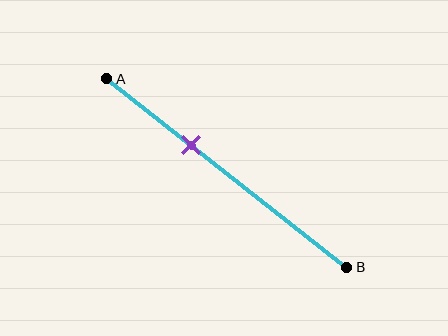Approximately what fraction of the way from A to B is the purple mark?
The purple mark is approximately 35% of the way from A to B.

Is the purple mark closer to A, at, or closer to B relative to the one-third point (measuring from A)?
The purple mark is approximately at the one-third point of segment AB.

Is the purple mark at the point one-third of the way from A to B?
Yes, the mark is approximately at the one-third point.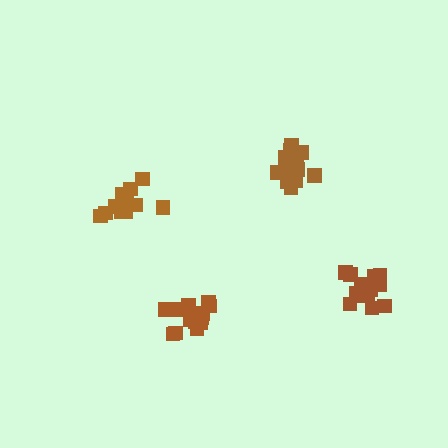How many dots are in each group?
Group 1: 14 dots, Group 2: 16 dots, Group 3: 13 dots, Group 4: 12 dots (55 total).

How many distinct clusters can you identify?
There are 4 distinct clusters.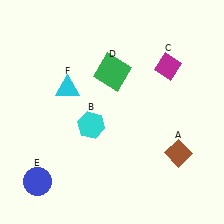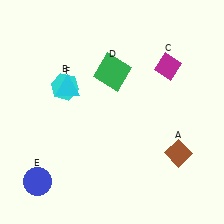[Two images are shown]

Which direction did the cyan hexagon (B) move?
The cyan hexagon (B) moved up.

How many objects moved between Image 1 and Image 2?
1 object moved between the two images.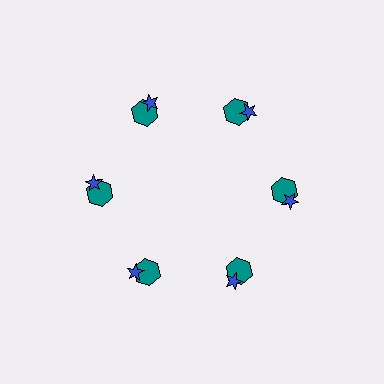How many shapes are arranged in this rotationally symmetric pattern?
There are 12 shapes, arranged in 6 groups of 2.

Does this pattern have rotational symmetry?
Yes, this pattern has 6-fold rotational symmetry. It looks the same after rotating 60 degrees around the center.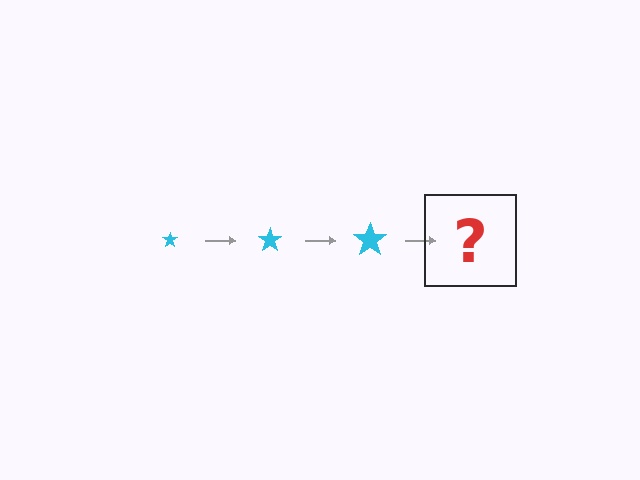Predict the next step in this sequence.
The next step is a cyan star, larger than the previous one.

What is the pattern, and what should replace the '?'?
The pattern is that the star gets progressively larger each step. The '?' should be a cyan star, larger than the previous one.